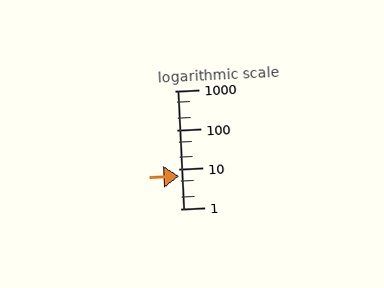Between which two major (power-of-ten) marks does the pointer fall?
The pointer is between 1 and 10.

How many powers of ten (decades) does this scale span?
The scale spans 3 decades, from 1 to 1000.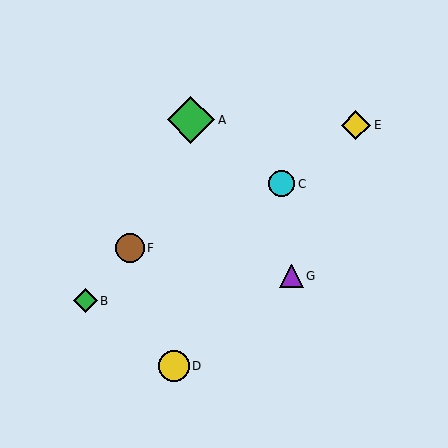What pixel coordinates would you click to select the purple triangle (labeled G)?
Click at (291, 276) to select the purple triangle G.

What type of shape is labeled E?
Shape E is a yellow diamond.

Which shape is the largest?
The green diamond (labeled A) is the largest.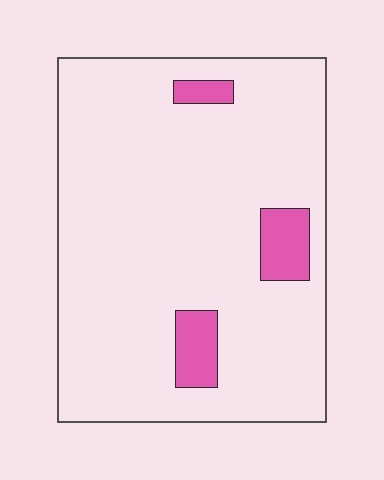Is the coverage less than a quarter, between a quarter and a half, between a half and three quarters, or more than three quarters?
Less than a quarter.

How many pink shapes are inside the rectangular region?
3.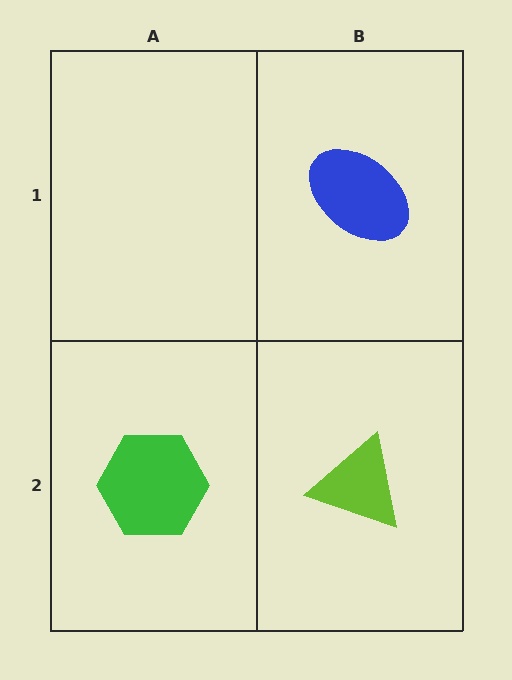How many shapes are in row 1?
1 shape.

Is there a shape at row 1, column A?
No, that cell is empty.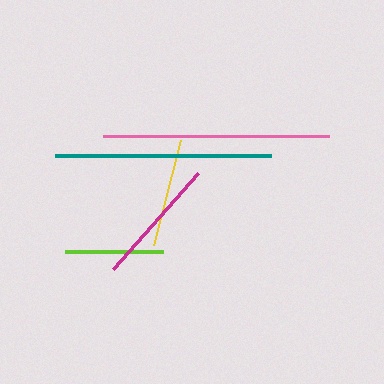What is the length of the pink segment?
The pink segment is approximately 226 pixels long.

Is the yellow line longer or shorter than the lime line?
The yellow line is longer than the lime line.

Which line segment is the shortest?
The lime line is the shortest at approximately 97 pixels.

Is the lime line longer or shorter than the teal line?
The teal line is longer than the lime line.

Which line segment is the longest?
The pink line is the longest at approximately 226 pixels.